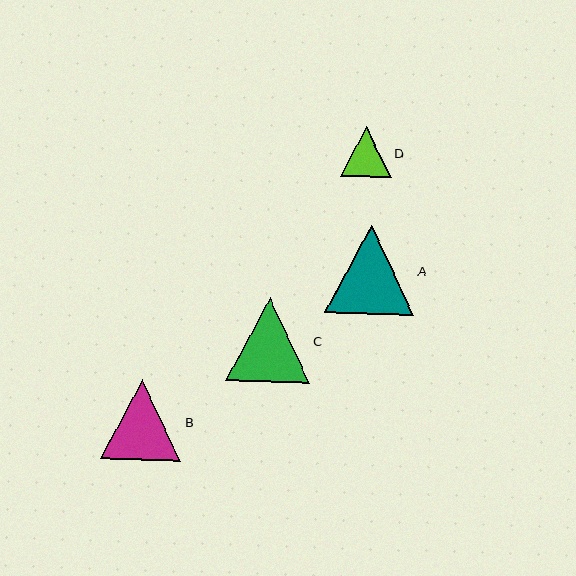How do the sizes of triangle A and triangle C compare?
Triangle A and triangle C are approximately the same size.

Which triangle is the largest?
Triangle A is the largest with a size of approximately 88 pixels.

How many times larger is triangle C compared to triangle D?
Triangle C is approximately 1.7 times the size of triangle D.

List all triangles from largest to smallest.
From largest to smallest: A, C, B, D.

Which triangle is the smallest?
Triangle D is the smallest with a size of approximately 51 pixels.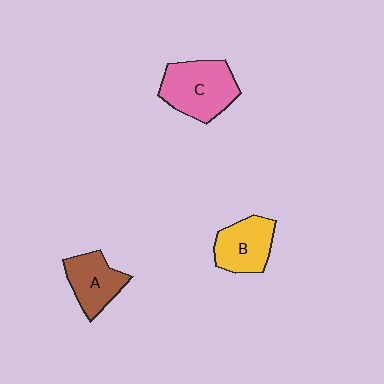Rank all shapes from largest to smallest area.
From largest to smallest: C (pink), B (yellow), A (brown).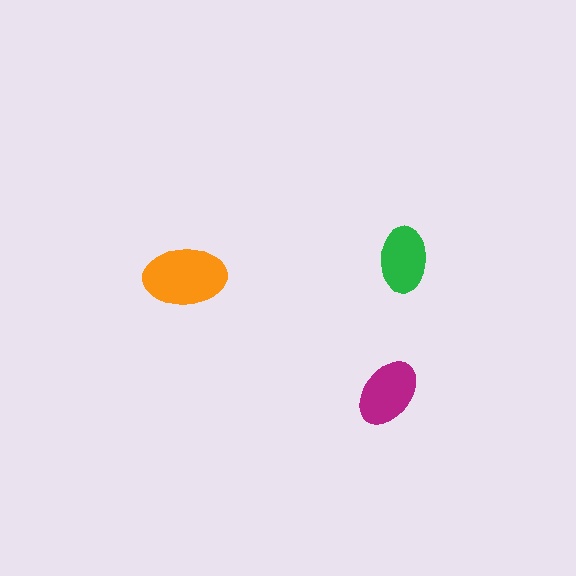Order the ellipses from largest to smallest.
the orange one, the magenta one, the green one.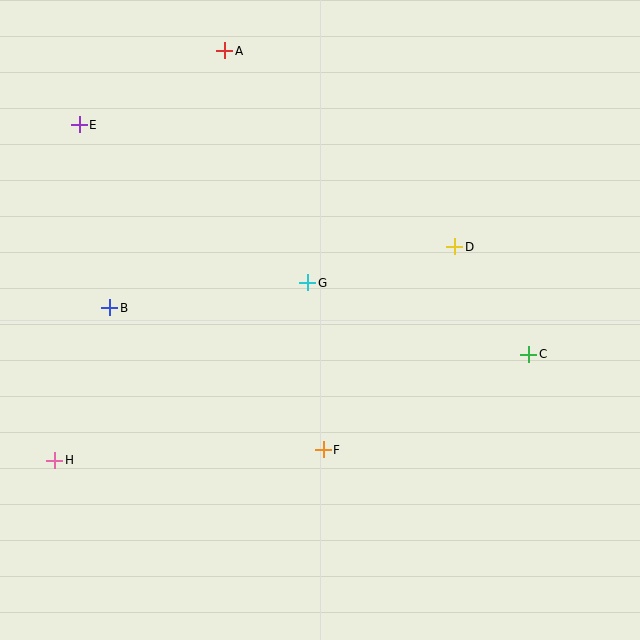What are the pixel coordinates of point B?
Point B is at (110, 308).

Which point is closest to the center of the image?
Point G at (308, 283) is closest to the center.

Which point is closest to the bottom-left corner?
Point H is closest to the bottom-left corner.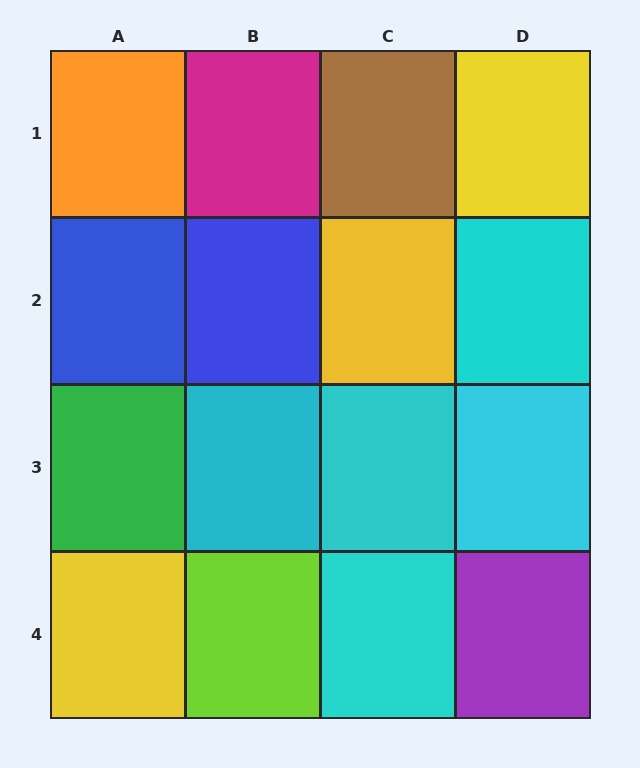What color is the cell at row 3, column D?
Cyan.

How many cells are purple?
1 cell is purple.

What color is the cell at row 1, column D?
Yellow.